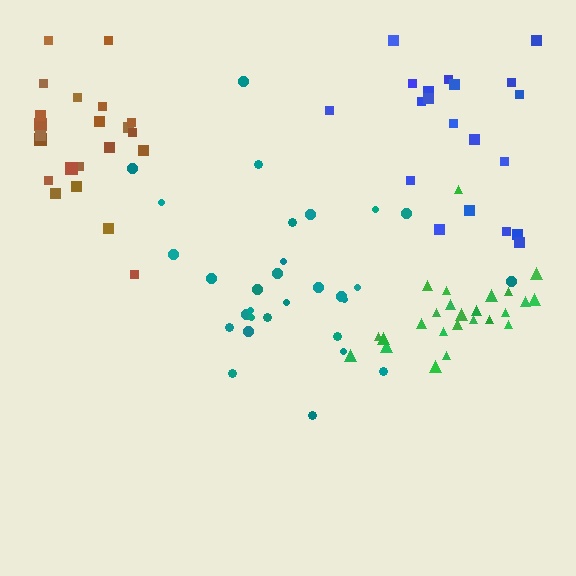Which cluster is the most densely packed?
Green.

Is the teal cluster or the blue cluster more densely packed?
Teal.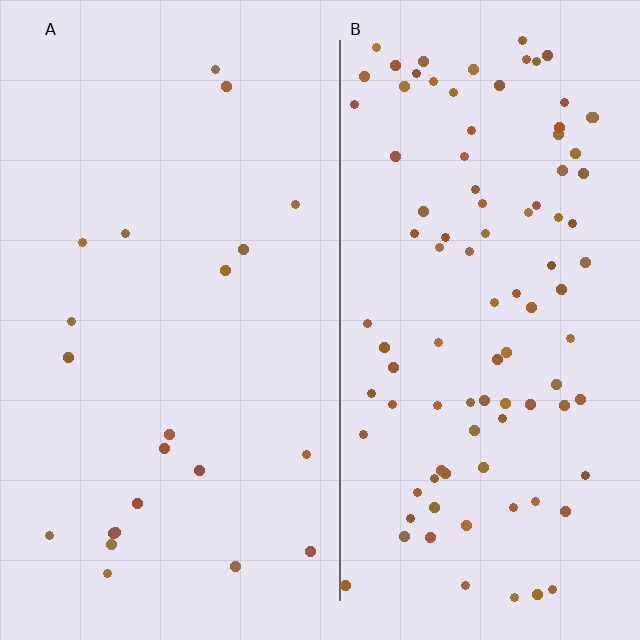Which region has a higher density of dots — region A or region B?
B (the right).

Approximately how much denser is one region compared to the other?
Approximately 4.6× — region B over region A.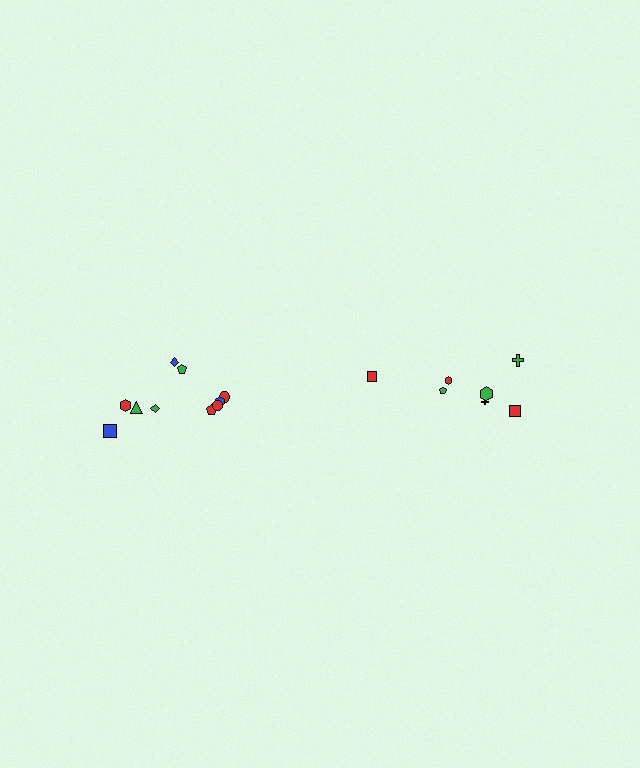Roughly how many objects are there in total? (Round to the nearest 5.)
Roughly 15 objects in total.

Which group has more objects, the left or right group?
The left group.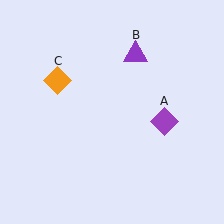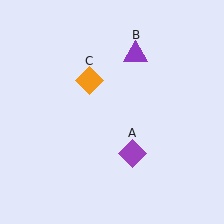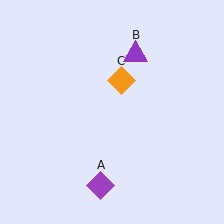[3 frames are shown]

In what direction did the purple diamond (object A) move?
The purple diamond (object A) moved down and to the left.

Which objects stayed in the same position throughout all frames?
Purple triangle (object B) remained stationary.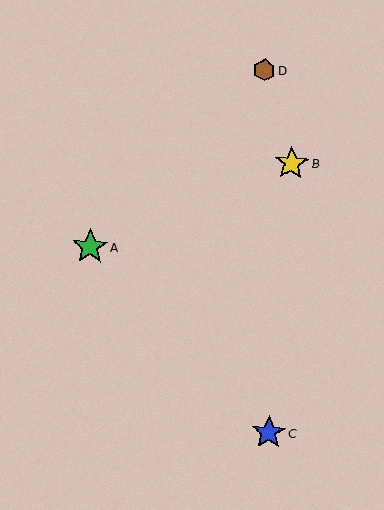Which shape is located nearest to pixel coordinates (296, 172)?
The yellow star (labeled B) at (291, 163) is nearest to that location.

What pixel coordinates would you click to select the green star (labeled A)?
Click at (90, 247) to select the green star A.